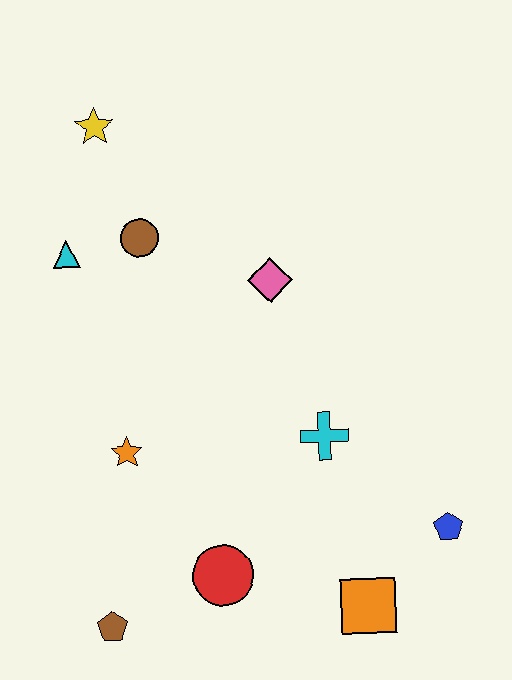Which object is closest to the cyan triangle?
The brown circle is closest to the cyan triangle.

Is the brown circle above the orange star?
Yes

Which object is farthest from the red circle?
The yellow star is farthest from the red circle.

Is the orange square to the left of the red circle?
No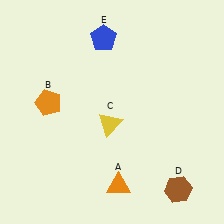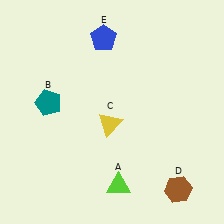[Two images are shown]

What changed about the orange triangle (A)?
In Image 1, A is orange. In Image 2, it changed to lime.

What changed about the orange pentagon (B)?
In Image 1, B is orange. In Image 2, it changed to teal.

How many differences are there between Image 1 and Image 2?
There are 2 differences between the two images.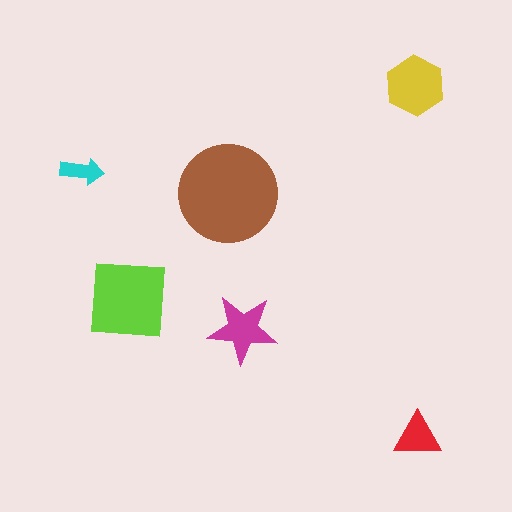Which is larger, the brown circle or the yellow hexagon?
The brown circle.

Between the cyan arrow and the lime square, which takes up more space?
The lime square.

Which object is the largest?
The brown circle.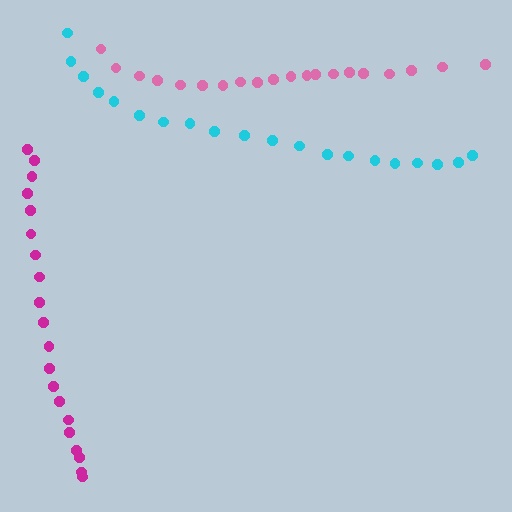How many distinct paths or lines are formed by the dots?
There are 3 distinct paths.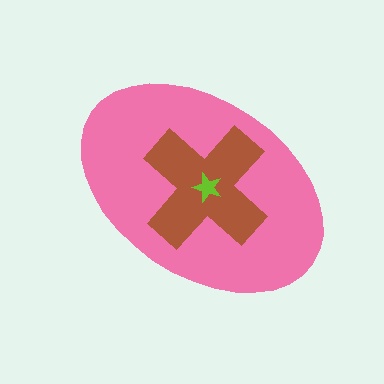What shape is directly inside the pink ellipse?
The brown cross.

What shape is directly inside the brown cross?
The lime star.